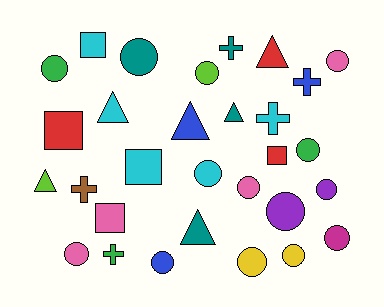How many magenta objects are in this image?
There is 1 magenta object.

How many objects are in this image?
There are 30 objects.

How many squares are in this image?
There are 5 squares.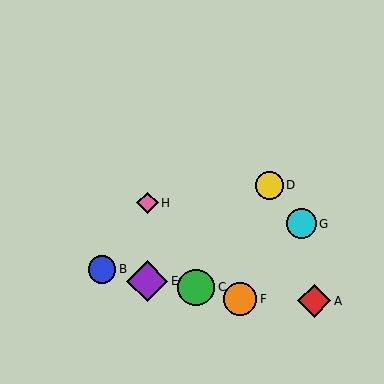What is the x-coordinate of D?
Object D is at x≈269.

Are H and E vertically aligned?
Yes, both are at x≈147.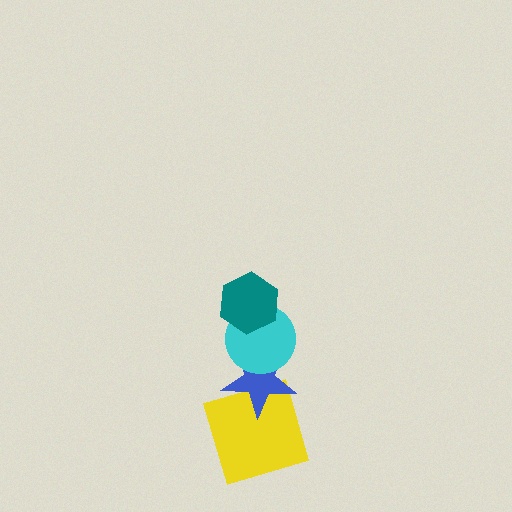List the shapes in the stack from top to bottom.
From top to bottom: the teal hexagon, the cyan circle, the blue star, the yellow square.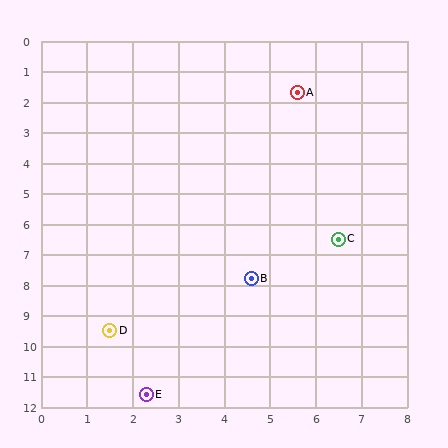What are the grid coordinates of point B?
Point B is at approximately (4.6, 7.8).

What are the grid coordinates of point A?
Point A is at approximately (5.6, 1.7).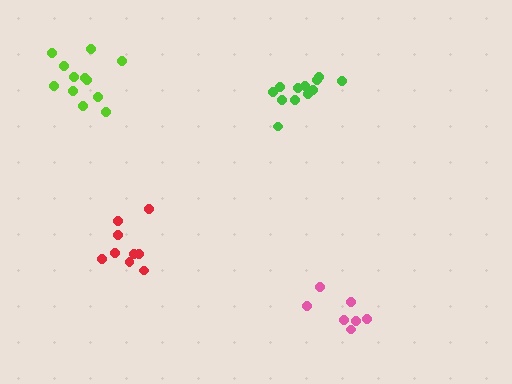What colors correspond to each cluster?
The clusters are colored: pink, red, lime, green.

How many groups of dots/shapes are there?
There are 4 groups.